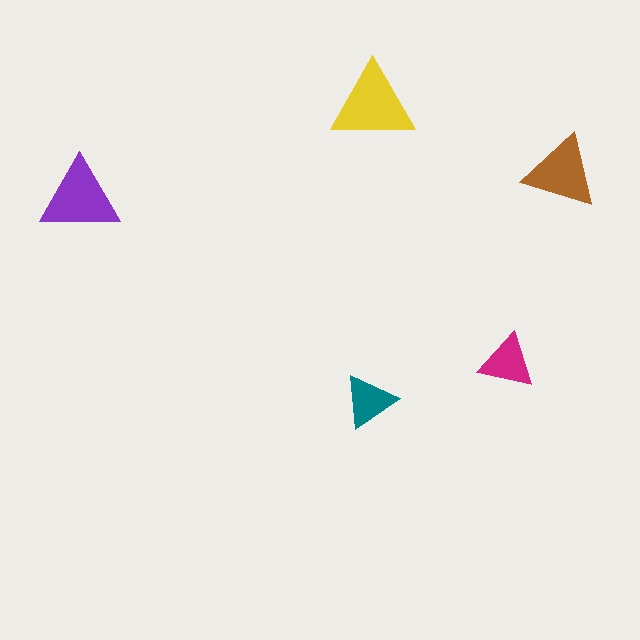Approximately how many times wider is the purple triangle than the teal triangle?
About 1.5 times wider.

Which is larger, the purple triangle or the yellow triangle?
The yellow one.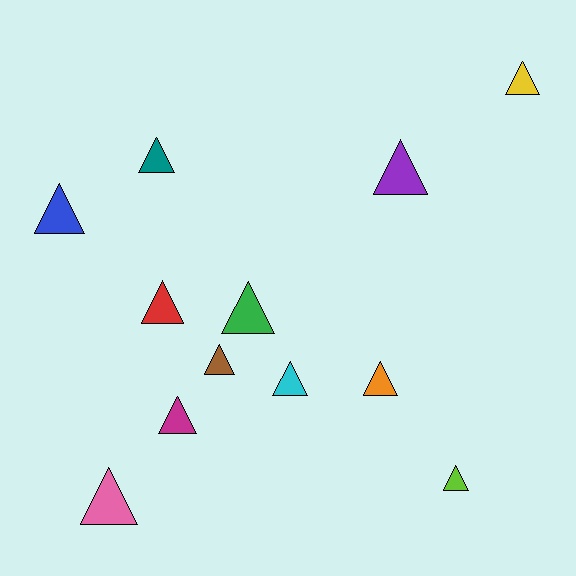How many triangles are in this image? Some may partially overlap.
There are 12 triangles.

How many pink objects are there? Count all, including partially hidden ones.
There is 1 pink object.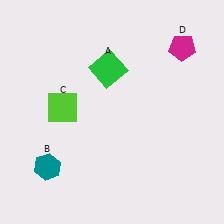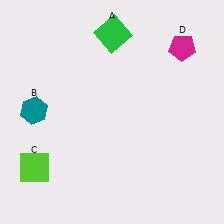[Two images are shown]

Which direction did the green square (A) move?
The green square (A) moved up.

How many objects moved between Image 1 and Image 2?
3 objects moved between the two images.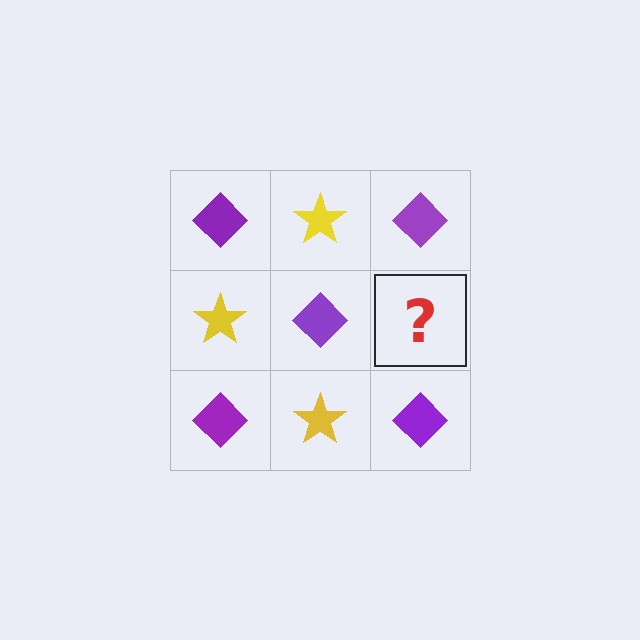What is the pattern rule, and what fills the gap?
The rule is that it alternates purple diamond and yellow star in a checkerboard pattern. The gap should be filled with a yellow star.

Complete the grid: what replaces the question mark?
The question mark should be replaced with a yellow star.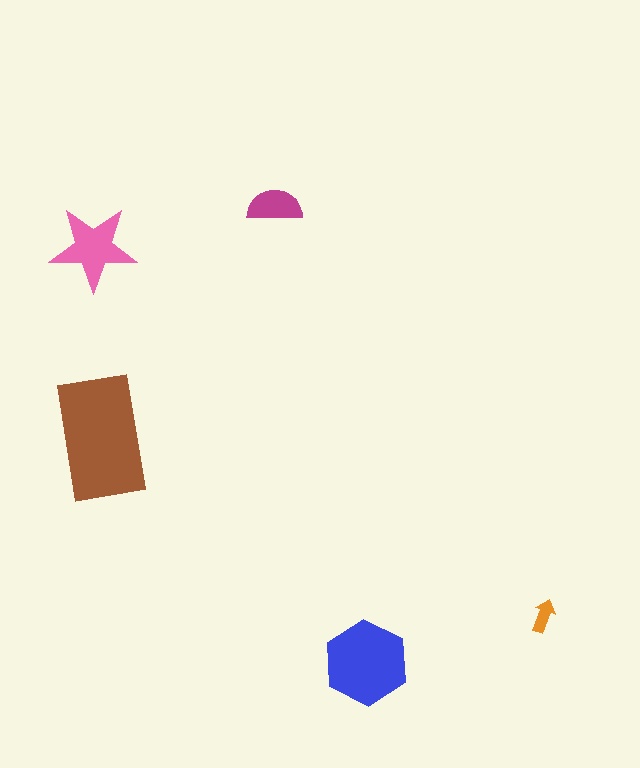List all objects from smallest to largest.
The orange arrow, the magenta semicircle, the pink star, the blue hexagon, the brown rectangle.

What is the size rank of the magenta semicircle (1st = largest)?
4th.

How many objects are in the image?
There are 5 objects in the image.